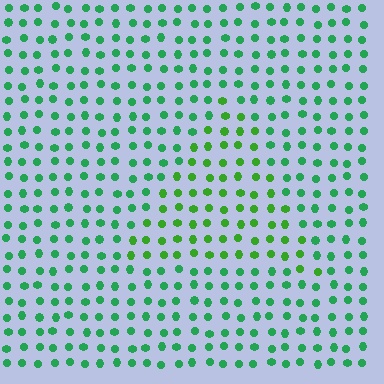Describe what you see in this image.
The image is filled with small green elements in a uniform arrangement. A triangle-shaped region is visible where the elements are tinted to a slightly different hue, forming a subtle color boundary.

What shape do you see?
I see a triangle.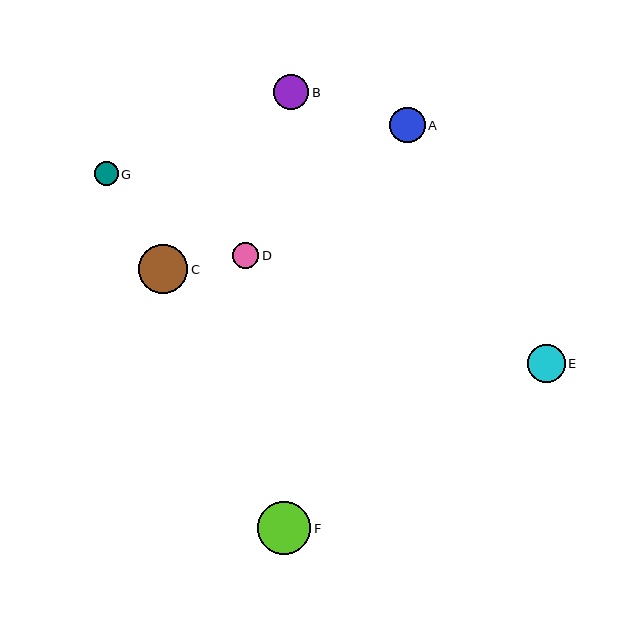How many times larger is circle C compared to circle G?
Circle C is approximately 2.1 times the size of circle G.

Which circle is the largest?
Circle F is the largest with a size of approximately 53 pixels.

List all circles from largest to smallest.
From largest to smallest: F, C, E, A, B, D, G.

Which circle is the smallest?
Circle G is the smallest with a size of approximately 23 pixels.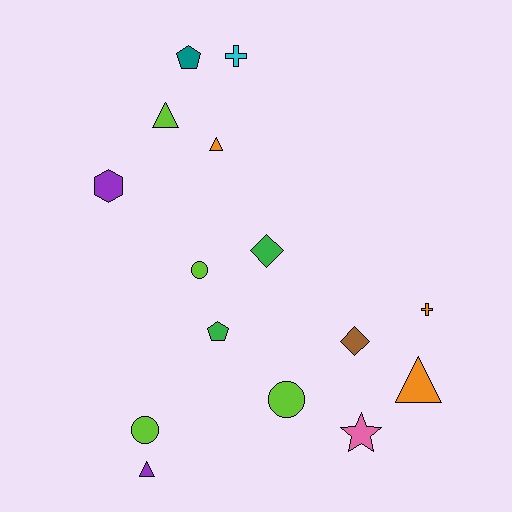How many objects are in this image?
There are 15 objects.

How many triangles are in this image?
There are 4 triangles.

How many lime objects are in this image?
There are 4 lime objects.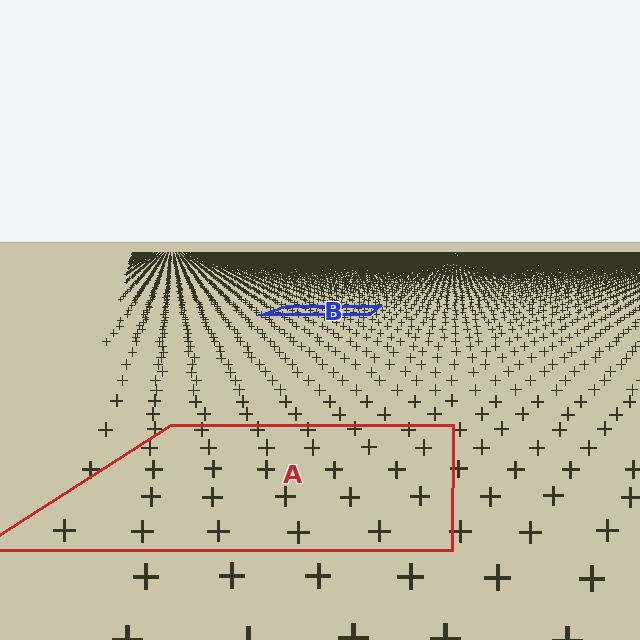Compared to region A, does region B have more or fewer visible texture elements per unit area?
Region B has more texture elements per unit area — they are packed more densely because it is farther away.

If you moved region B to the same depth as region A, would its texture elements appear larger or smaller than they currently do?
They would appear larger. At a closer depth, the same texture elements are projected at a bigger on-screen size.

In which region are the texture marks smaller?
The texture marks are smaller in region B, because it is farther away.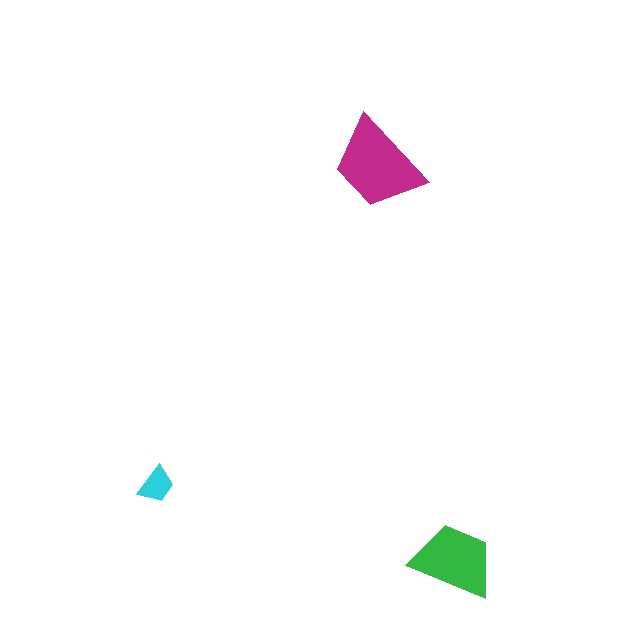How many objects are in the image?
There are 3 objects in the image.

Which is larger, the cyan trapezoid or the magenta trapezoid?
The magenta one.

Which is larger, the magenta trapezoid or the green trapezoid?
The magenta one.